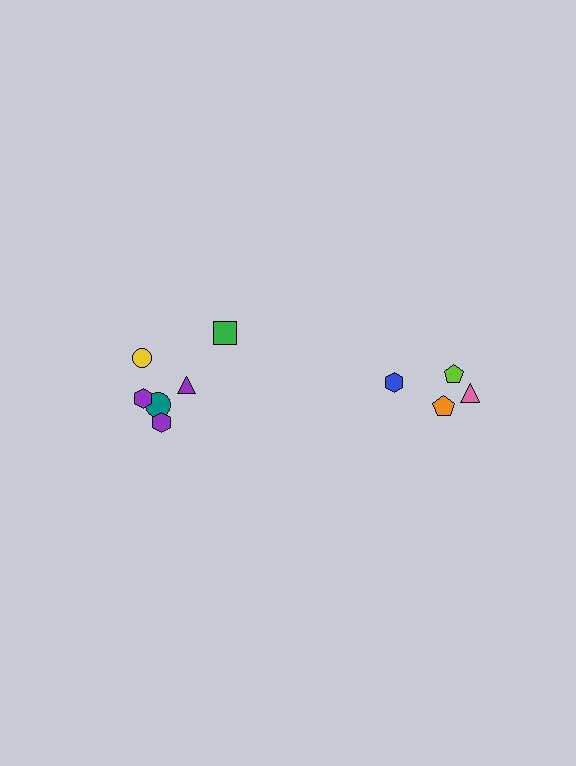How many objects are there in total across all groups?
There are 10 objects.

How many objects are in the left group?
There are 6 objects.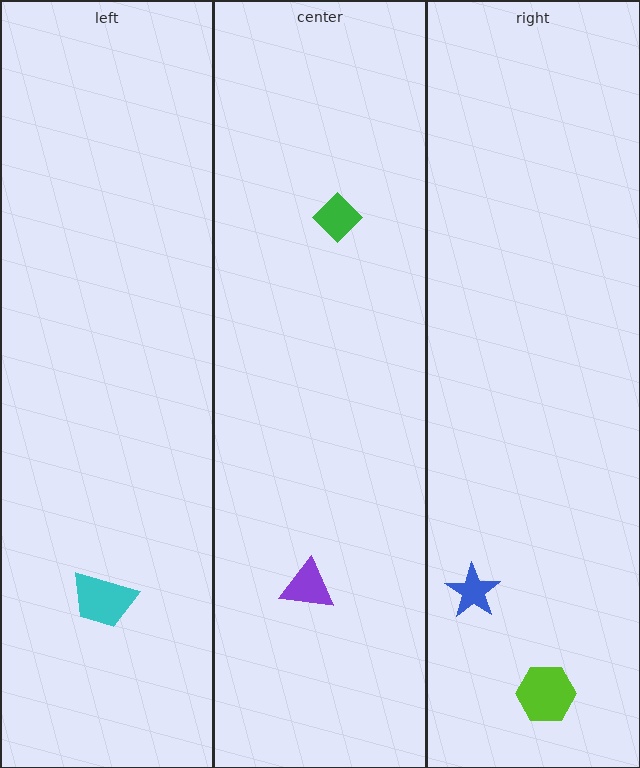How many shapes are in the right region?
2.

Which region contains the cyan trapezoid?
The left region.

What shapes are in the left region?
The cyan trapezoid.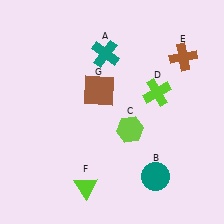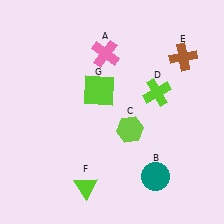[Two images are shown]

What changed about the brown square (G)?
In Image 1, G is brown. In Image 2, it changed to lime.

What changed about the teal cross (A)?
In Image 1, A is teal. In Image 2, it changed to pink.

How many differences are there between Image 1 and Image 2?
There are 2 differences between the two images.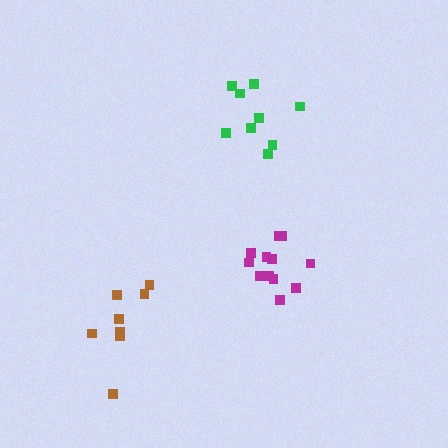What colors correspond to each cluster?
The clusters are colored: magenta, brown, green.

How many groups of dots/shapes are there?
There are 3 groups.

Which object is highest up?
The green cluster is topmost.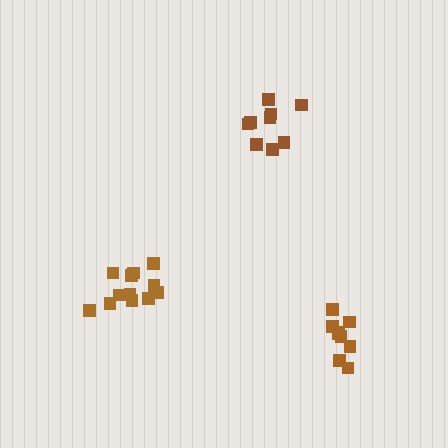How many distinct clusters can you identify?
There are 3 distinct clusters.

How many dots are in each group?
Group 1: 9 dots, Group 2: 9 dots, Group 3: 12 dots (30 total).